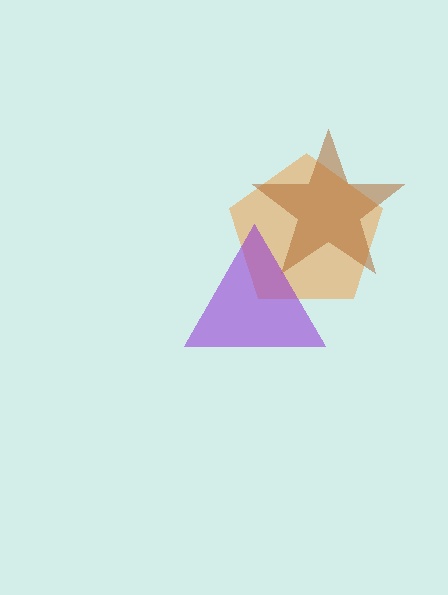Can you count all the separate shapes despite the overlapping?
Yes, there are 3 separate shapes.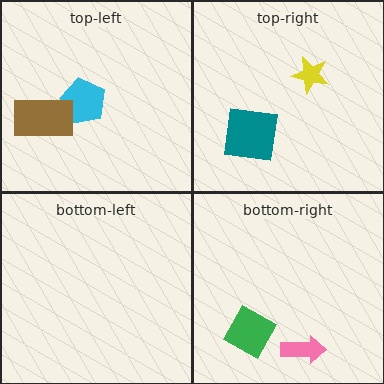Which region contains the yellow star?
The top-right region.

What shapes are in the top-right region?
The yellow star, the teal square.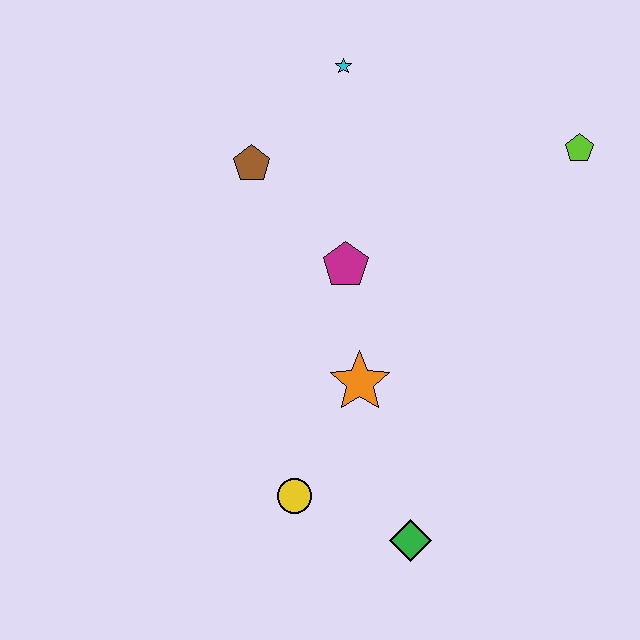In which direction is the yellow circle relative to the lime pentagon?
The yellow circle is below the lime pentagon.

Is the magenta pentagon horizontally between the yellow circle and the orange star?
Yes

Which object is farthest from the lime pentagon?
The yellow circle is farthest from the lime pentagon.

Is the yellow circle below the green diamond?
No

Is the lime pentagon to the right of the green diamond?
Yes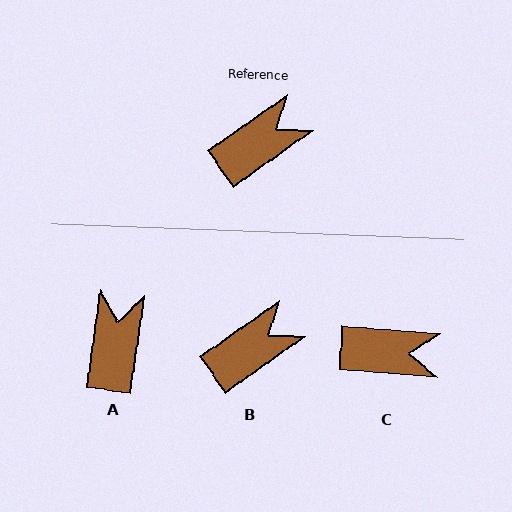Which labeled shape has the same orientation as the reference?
B.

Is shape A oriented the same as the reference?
No, it is off by about 46 degrees.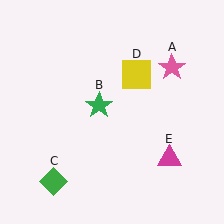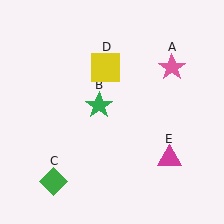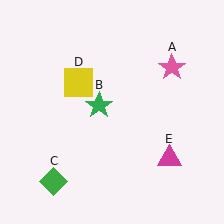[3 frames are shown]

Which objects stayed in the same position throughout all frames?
Pink star (object A) and green star (object B) and green diamond (object C) and magenta triangle (object E) remained stationary.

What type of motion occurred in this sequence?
The yellow square (object D) rotated counterclockwise around the center of the scene.